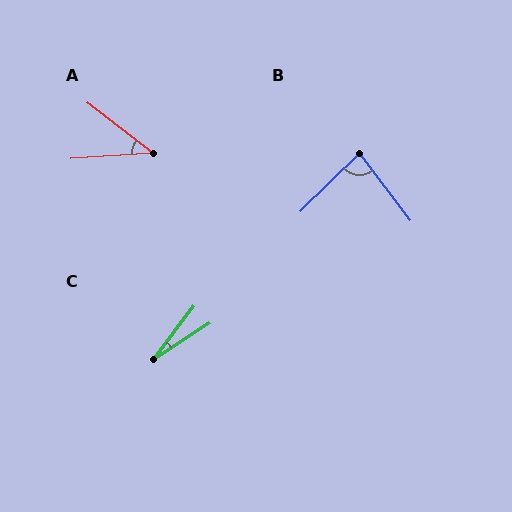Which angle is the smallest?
C, at approximately 20 degrees.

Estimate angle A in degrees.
Approximately 41 degrees.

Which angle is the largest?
B, at approximately 83 degrees.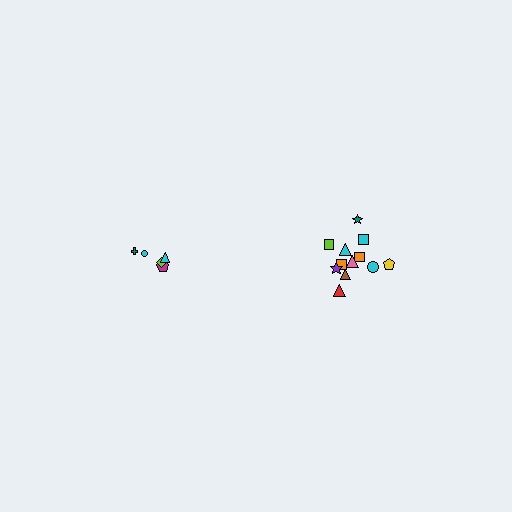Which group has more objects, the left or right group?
The right group.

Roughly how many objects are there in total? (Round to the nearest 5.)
Roughly 20 objects in total.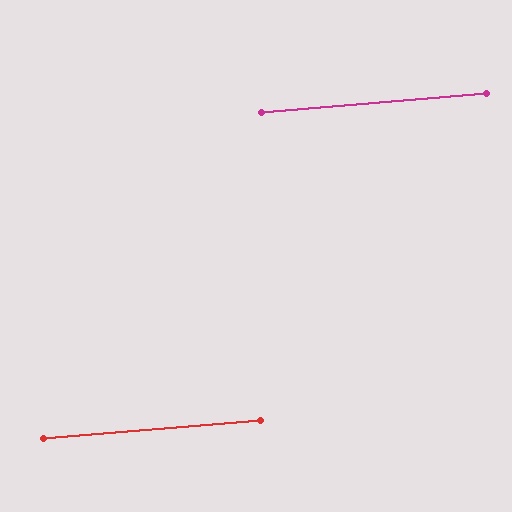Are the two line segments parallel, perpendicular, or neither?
Parallel — their directions differ by only 0.1°.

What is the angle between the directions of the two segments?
Approximately 0 degrees.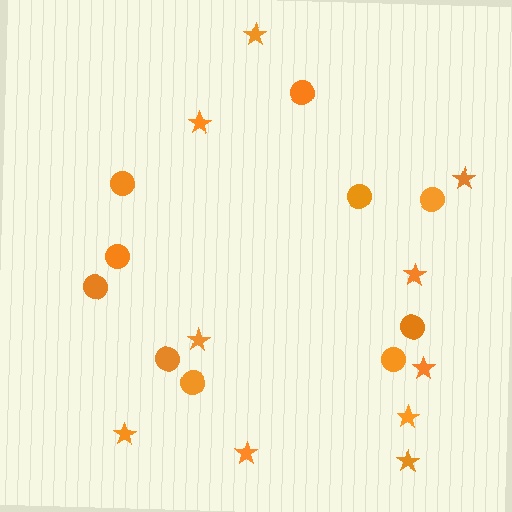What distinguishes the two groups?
There are 2 groups: one group of circles (10) and one group of stars (10).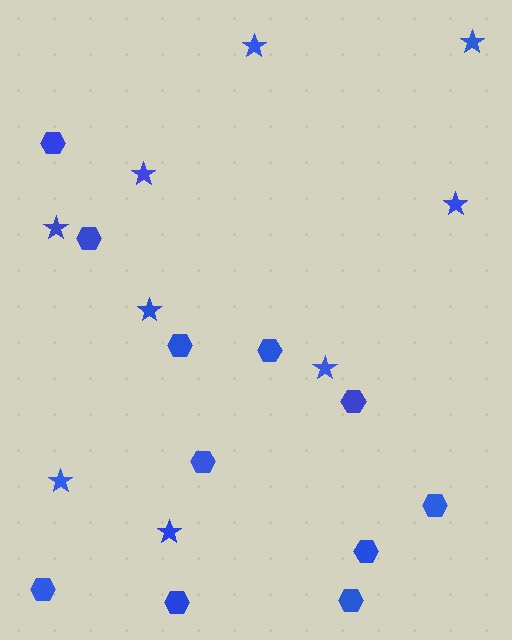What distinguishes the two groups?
There are 2 groups: one group of hexagons (11) and one group of stars (9).